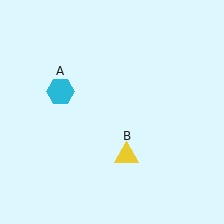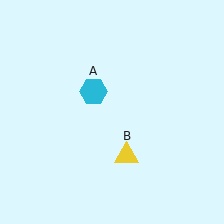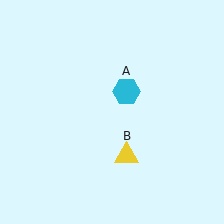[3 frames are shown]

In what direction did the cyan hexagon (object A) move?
The cyan hexagon (object A) moved right.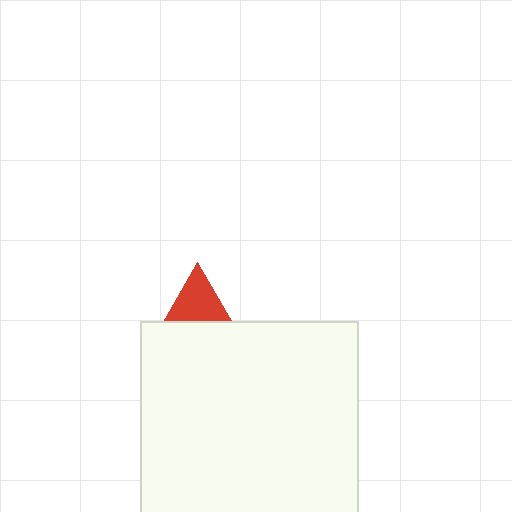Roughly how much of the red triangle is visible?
A small part of it is visible (roughly 36%).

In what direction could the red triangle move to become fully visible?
The red triangle could move up. That would shift it out from behind the white square entirely.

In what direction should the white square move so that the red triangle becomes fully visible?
The white square should move down. That is the shortest direction to clear the overlap and leave the red triangle fully visible.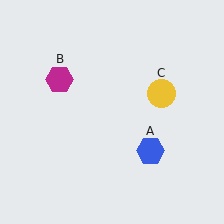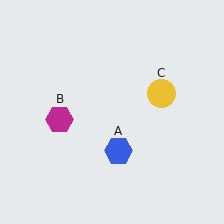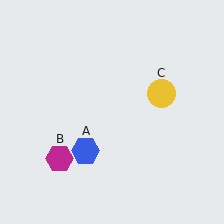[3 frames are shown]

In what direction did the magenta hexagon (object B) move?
The magenta hexagon (object B) moved down.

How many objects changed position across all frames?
2 objects changed position: blue hexagon (object A), magenta hexagon (object B).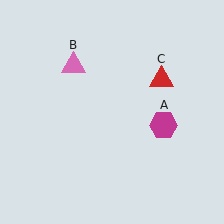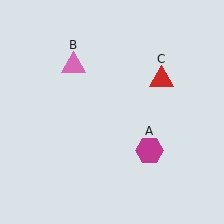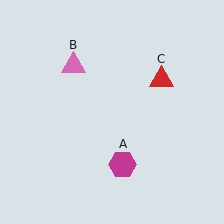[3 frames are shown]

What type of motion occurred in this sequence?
The magenta hexagon (object A) rotated clockwise around the center of the scene.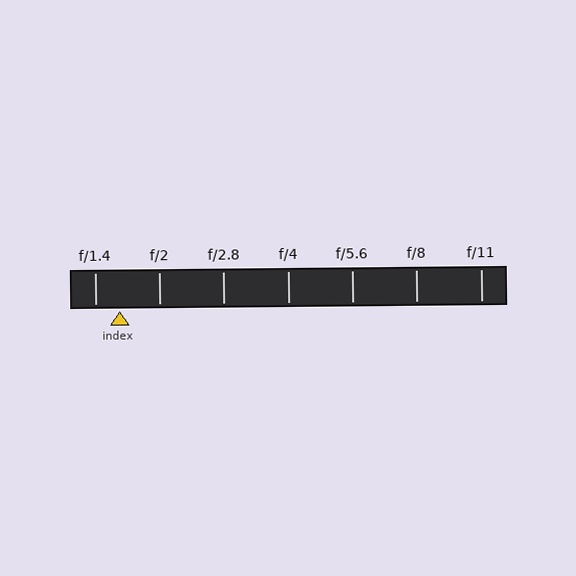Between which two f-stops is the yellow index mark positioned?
The index mark is between f/1.4 and f/2.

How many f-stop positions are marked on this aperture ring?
There are 7 f-stop positions marked.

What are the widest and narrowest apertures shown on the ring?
The widest aperture shown is f/1.4 and the narrowest is f/11.